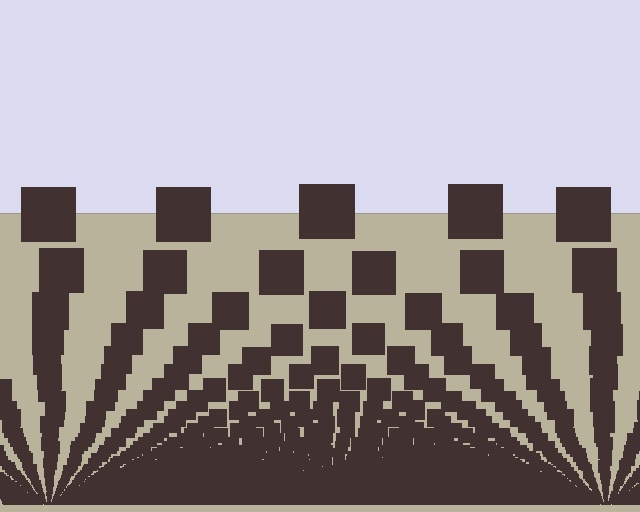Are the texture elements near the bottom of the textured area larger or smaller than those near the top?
Smaller. The gradient is inverted — elements near the bottom are smaller and denser.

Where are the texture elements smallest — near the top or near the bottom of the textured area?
Near the bottom.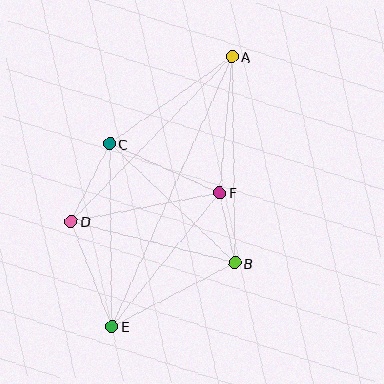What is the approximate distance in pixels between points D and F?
The distance between D and F is approximately 152 pixels.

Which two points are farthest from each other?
Points A and E are farthest from each other.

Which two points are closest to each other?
Points B and F are closest to each other.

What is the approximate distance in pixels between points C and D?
The distance between C and D is approximately 87 pixels.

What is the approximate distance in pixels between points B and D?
The distance between B and D is approximately 169 pixels.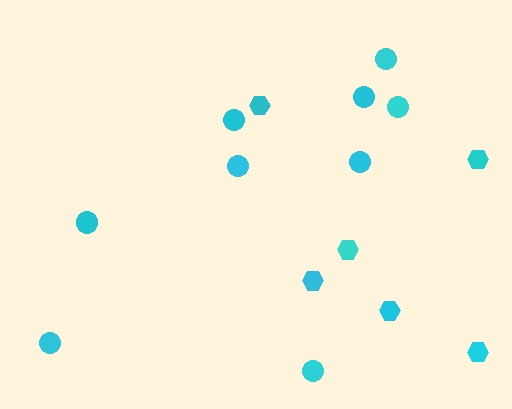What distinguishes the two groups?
There are 2 groups: one group of hexagons (6) and one group of circles (9).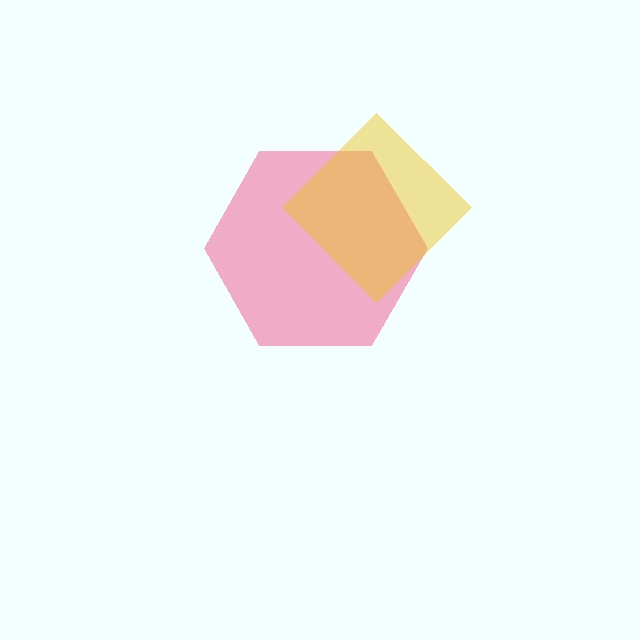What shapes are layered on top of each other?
The layered shapes are: a pink hexagon, a yellow diamond.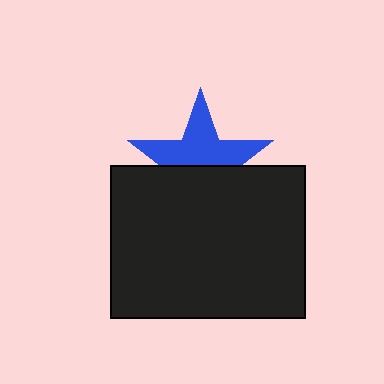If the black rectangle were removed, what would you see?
You would see the complete blue star.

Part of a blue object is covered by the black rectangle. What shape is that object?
It is a star.